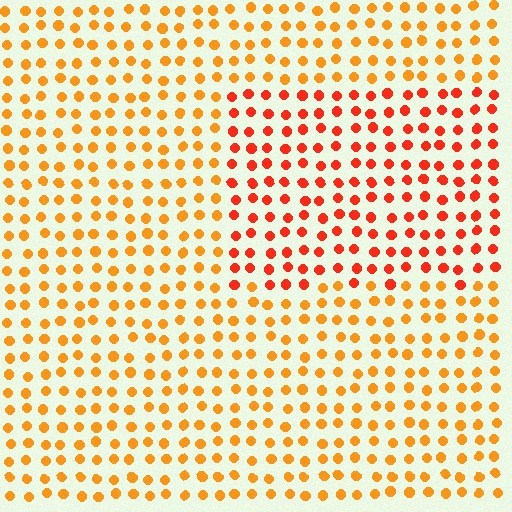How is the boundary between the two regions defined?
The boundary is defined purely by a slight shift in hue (about 29 degrees). Spacing, size, and orientation are identical on both sides.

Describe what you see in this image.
The image is filled with small orange elements in a uniform arrangement. A rectangle-shaped region is visible where the elements are tinted to a slightly different hue, forming a subtle color boundary.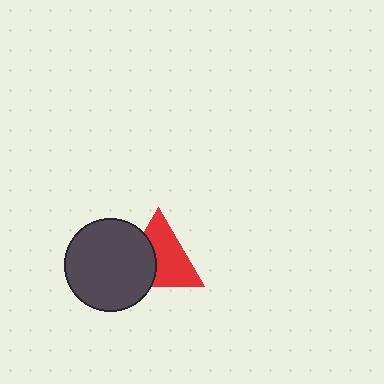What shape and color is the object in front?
The object in front is a dark gray circle.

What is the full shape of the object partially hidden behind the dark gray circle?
The partially hidden object is a red triangle.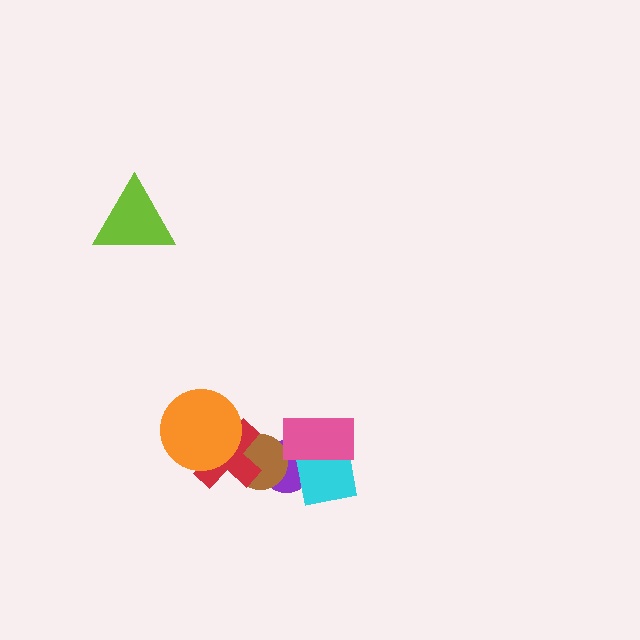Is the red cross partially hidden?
Yes, it is partially covered by another shape.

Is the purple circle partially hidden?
Yes, it is partially covered by another shape.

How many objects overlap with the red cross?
2 objects overlap with the red cross.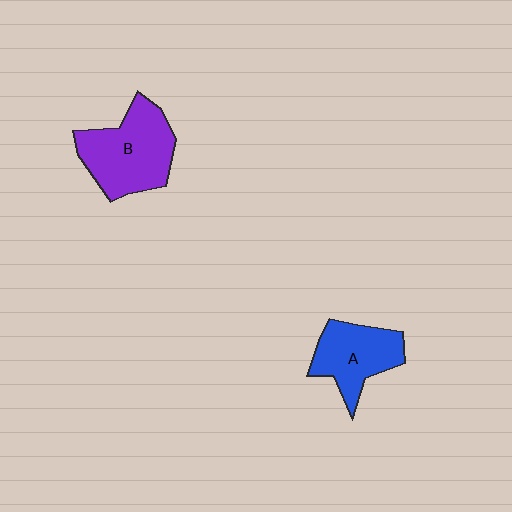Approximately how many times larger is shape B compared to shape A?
Approximately 1.3 times.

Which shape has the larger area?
Shape B (purple).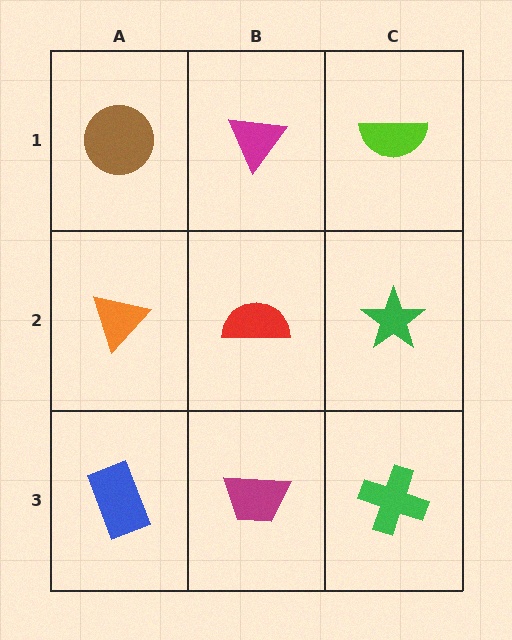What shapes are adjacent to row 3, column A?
An orange triangle (row 2, column A), a magenta trapezoid (row 3, column B).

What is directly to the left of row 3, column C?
A magenta trapezoid.